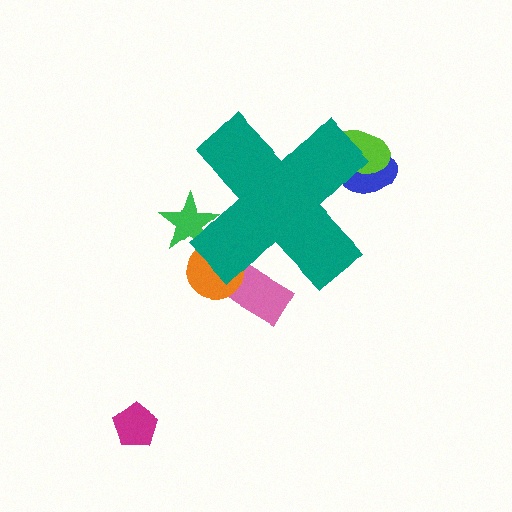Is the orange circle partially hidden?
Yes, the orange circle is partially hidden behind the teal cross.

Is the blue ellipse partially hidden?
Yes, the blue ellipse is partially hidden behind the teal cross.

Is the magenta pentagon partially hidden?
No, the magenta pentagon is fully visible.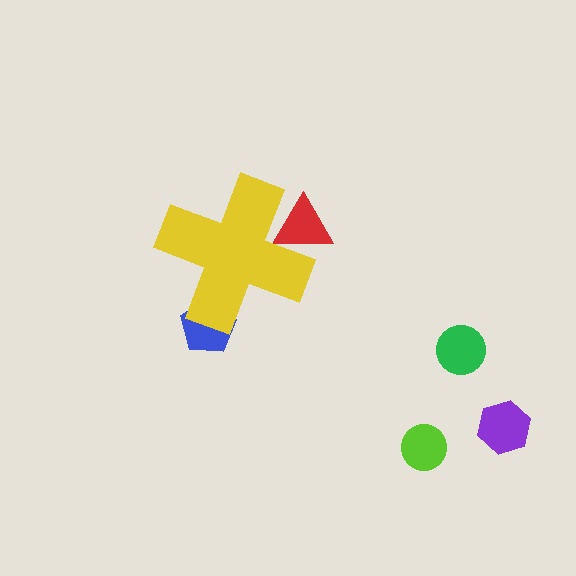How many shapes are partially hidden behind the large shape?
2 shapes are partially hidden.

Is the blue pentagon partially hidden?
Yes, the blue pentagon is partially hidden behind the yellow cross.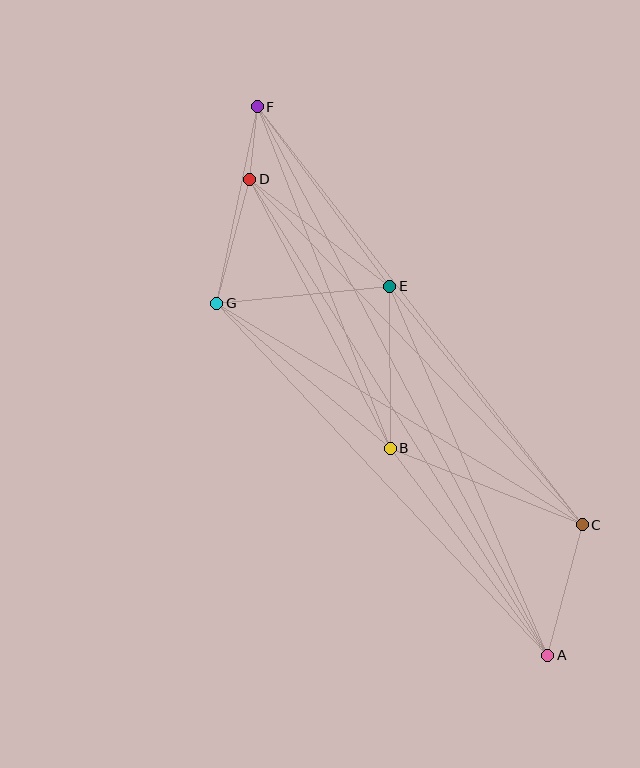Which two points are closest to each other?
Points D and F are closest to each other.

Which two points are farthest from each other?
Points A and F are farthest from each other.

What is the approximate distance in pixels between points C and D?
The distance between C and D is approximately 480 pixels.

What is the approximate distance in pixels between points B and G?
The distance between B and G is approximately 226 pixels.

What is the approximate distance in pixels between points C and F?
The distance between C and F is approximately 529 pixels.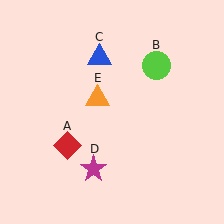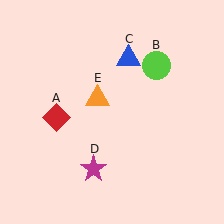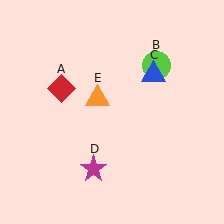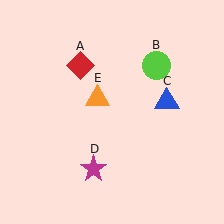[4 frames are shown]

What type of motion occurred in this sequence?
The red diamond (object A), blue triangle (object C) rotated clockwise around the center of the scene.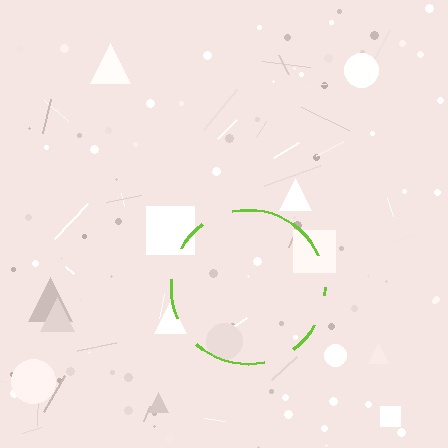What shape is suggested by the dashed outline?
The dashed outline suggests a circle.